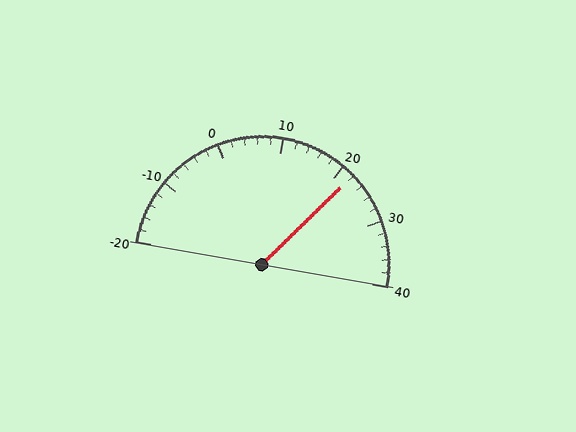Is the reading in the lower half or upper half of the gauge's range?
The reading is in the upper half of the range (-20 to 40).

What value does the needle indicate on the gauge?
The needle indicates approximately 22.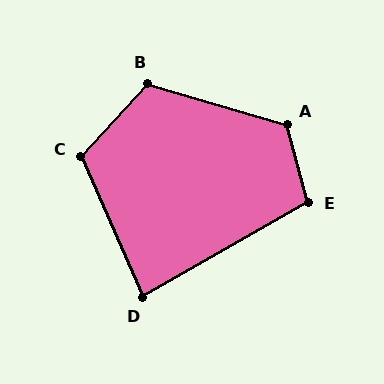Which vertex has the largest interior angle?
A, at approximately 121 degrees.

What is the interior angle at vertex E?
Approximately 105 degrees (obtuse).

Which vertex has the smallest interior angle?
D, at approximately 84 degrees.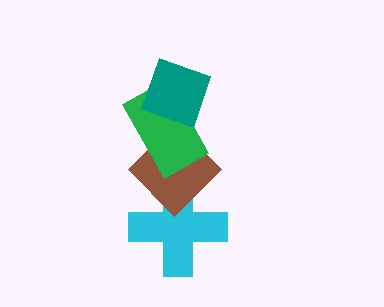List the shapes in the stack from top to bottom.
From top to bottom: the teal diamond, the green rectangle, the brown diamond, the cyan cross.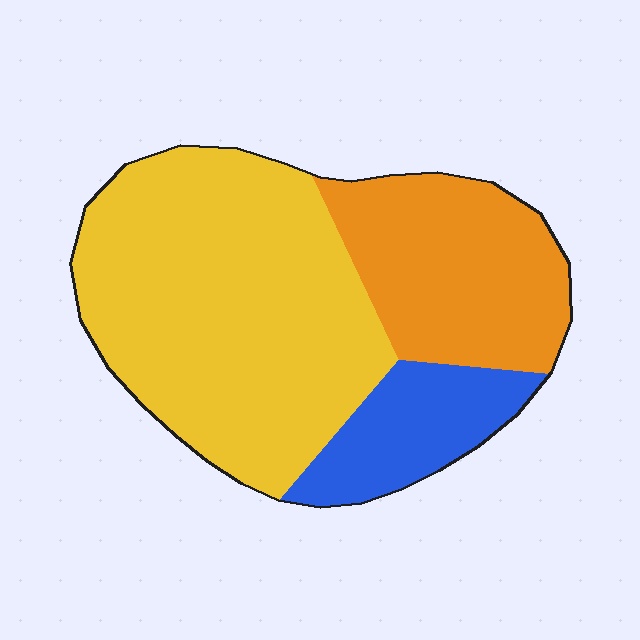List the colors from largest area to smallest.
From largest to smallest: yellow, orange, blue.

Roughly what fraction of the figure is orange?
Orange covers around 30% of the figure.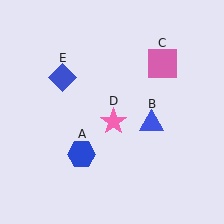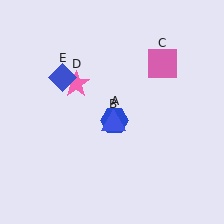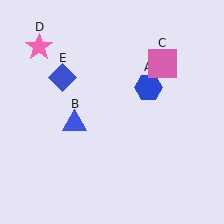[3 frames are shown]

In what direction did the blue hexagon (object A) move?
The blue hexagon (object A) moved up and to the right.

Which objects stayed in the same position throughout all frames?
Pink square (object C) and blue diamond (object E) remained stationary.